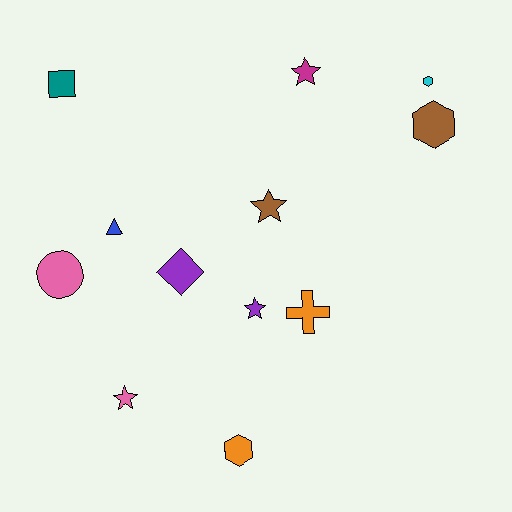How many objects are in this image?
There are 12 objects.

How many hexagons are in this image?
There are 3 hexagons.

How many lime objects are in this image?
There are no lime objects.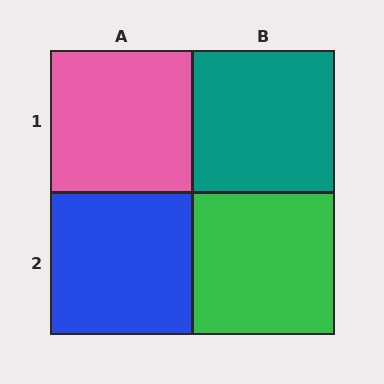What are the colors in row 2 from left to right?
Blue, green.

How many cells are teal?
1 cell is teal.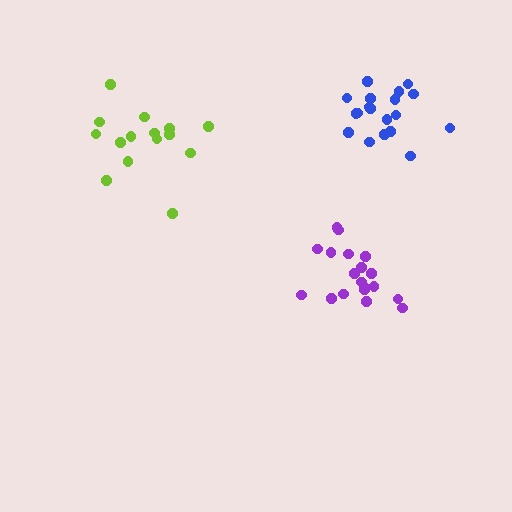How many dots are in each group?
Group 1: 19 dots, Group 2: 19 dots, Group 3: 15 dots (53 total).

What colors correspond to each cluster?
The clusters are colored: purple, blue, lime.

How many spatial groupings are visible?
There are 3 spatial groupings.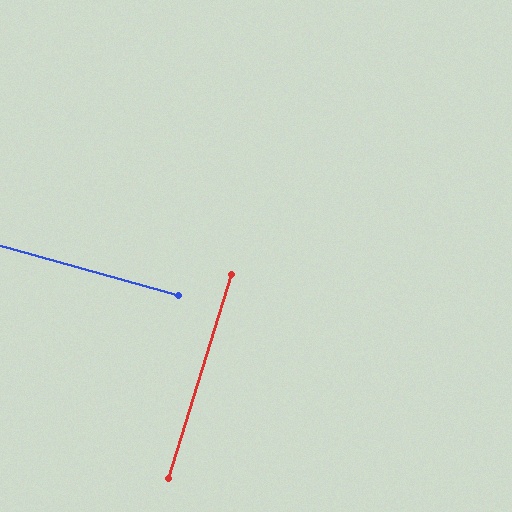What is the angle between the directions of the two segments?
Approximately 88 degrees.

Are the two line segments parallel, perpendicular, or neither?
Perpendicular — they meet at approximately 88°.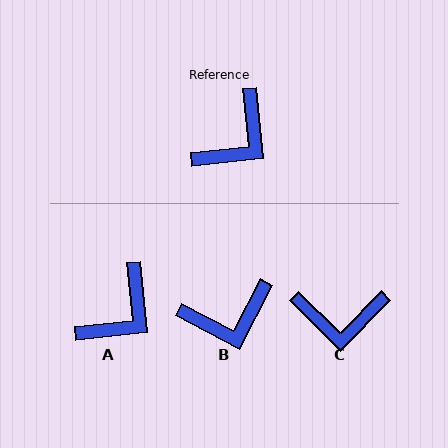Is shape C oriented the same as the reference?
No, it is off by about 51 degrees.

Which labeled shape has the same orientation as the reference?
A.